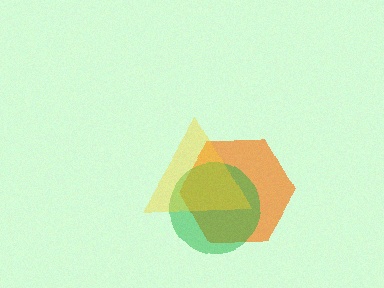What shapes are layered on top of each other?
The layered shapes are: an orange hexagon, a green circle, a yellow triangle.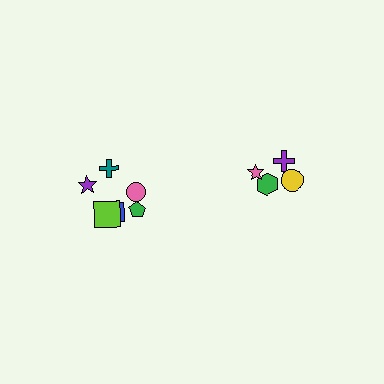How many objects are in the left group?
There are 6 objects.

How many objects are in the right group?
There are 4 objects.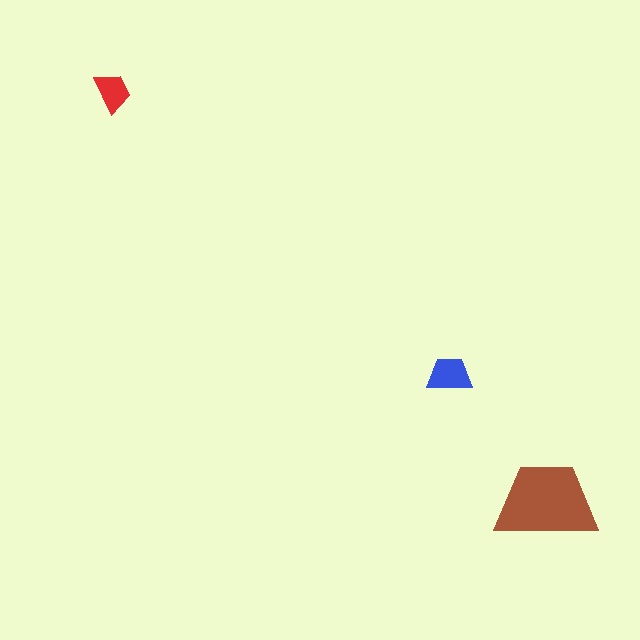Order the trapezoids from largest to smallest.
the brown one, the blue one, the red one.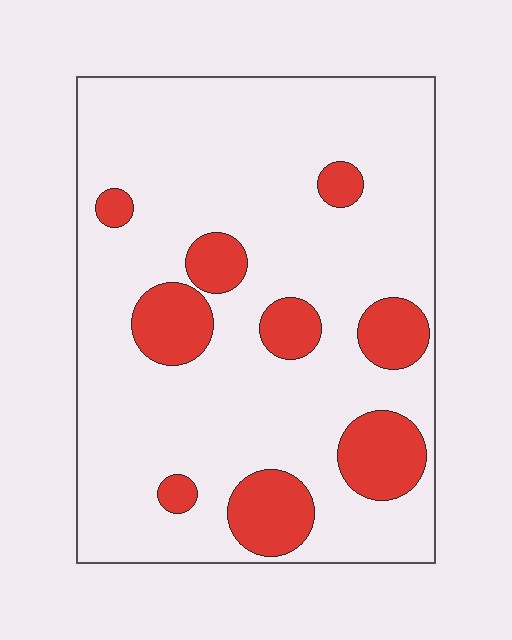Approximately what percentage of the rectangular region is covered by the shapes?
Approximately 20%.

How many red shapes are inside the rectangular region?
9.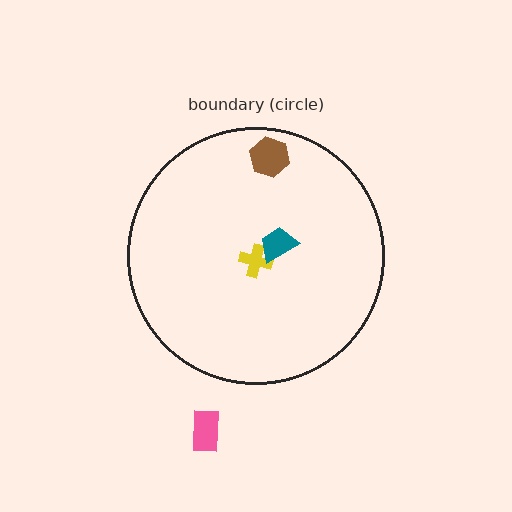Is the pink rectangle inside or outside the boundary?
Outside.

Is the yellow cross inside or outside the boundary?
Inside.